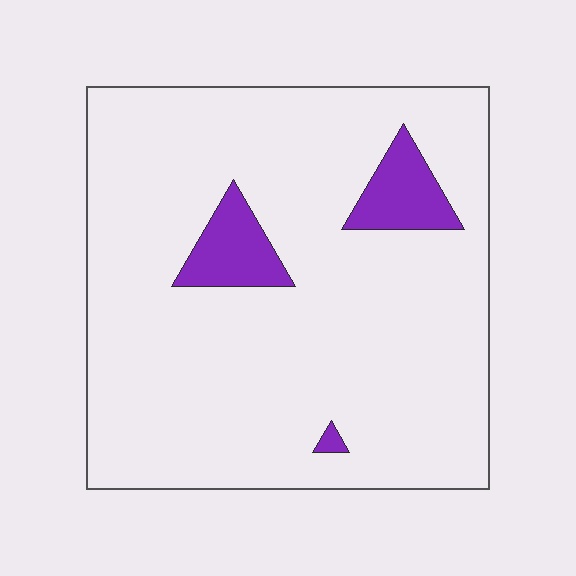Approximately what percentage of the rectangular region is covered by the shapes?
Approximately 10%.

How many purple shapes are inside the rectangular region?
3.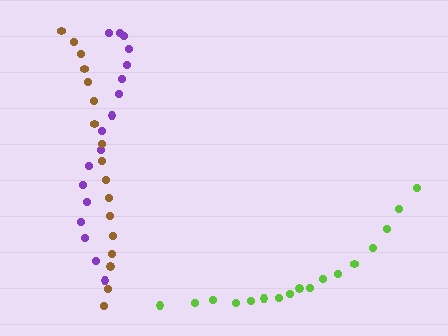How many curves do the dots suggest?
There are 3 distinct paths.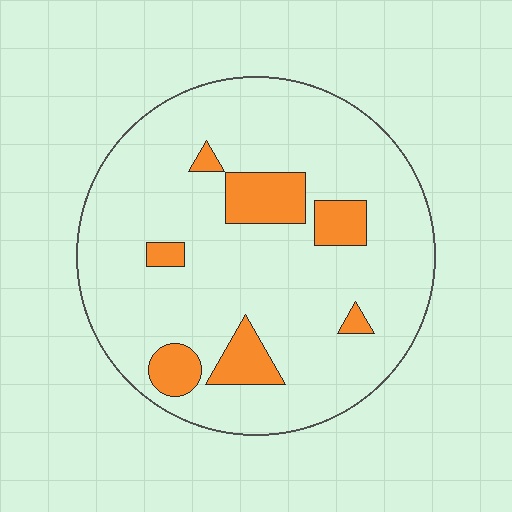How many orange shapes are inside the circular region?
7.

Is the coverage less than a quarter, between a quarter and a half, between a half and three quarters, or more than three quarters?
Less than a quarter.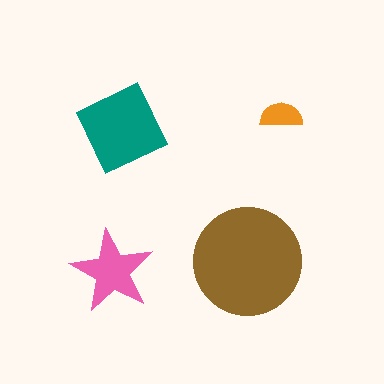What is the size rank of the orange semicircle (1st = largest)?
4th.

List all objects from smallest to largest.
The orange semicircle, the pink star, the teal square, the brown circle.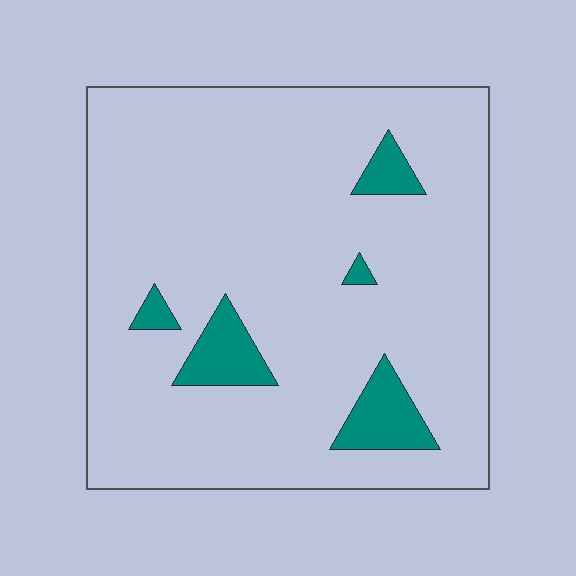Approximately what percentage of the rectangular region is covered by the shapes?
Approximately 10%.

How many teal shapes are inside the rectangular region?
5.